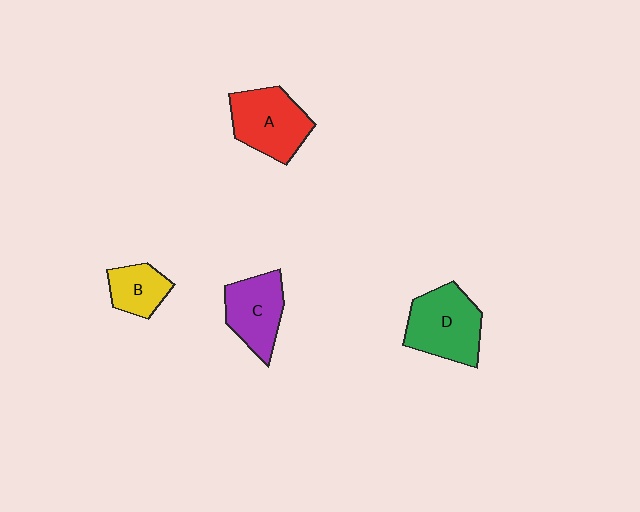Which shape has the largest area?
Shape D (green).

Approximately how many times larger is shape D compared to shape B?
Approximately 1.8 times.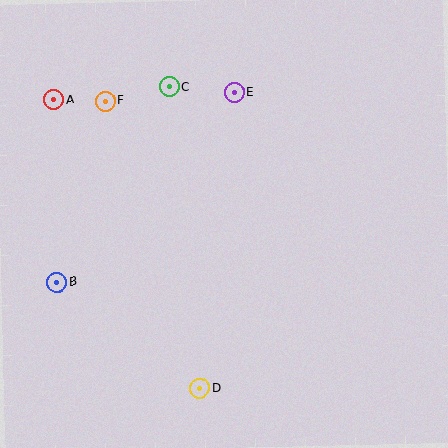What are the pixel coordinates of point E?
Point E is at (234, 92).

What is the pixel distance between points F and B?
The distance between F and B is 187 pixels.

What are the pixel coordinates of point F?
Point F is at (105, 101).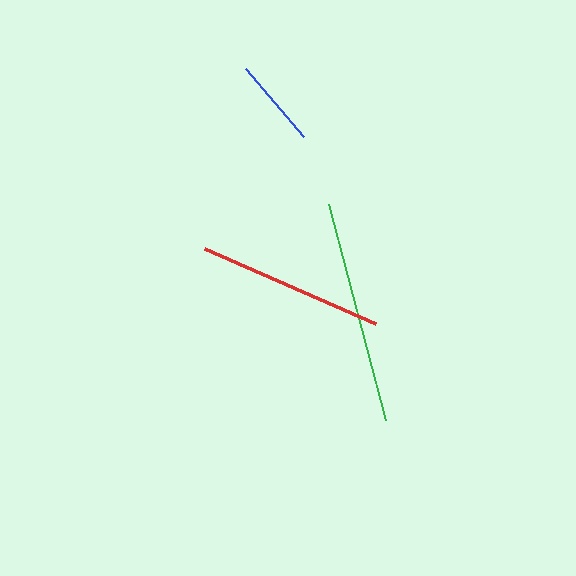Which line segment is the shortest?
The blue line is the shortest at approximately 89 pixels.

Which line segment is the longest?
The green line is the longest at approximately 223 pixels.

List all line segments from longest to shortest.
From longest to shortest: green, red, blue.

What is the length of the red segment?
The red segment is approximately 186 pixels long.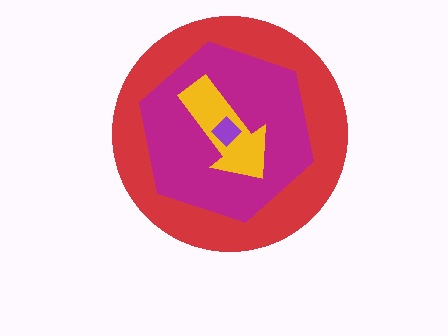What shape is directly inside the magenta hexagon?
The yellow arrow.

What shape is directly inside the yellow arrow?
The purple diamond.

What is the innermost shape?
The purple diamond.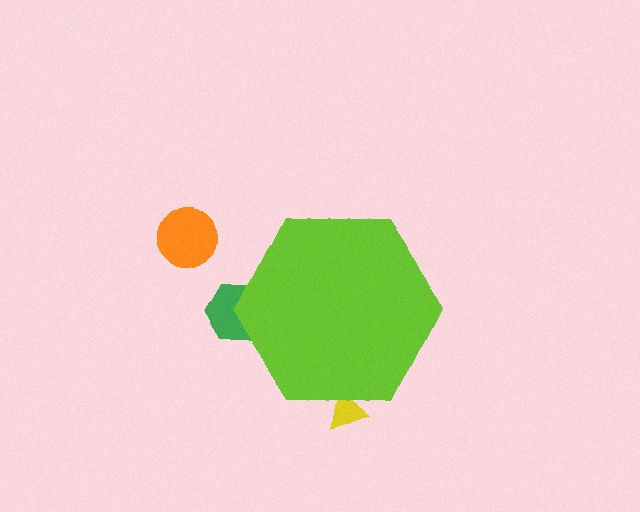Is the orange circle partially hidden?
No, the orange circle is fully visible.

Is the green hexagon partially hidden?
Yes, the green hexagon is partially hidden behind the lime hexagon.